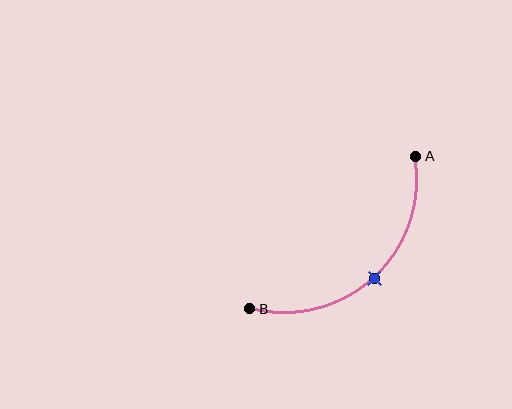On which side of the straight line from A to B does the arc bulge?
The arc bulges below and to the right of the straight line connecting A and B.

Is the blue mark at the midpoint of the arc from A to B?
Yes. The blue mark lies on the arc at equal arc-length from both A and B — it is the arc midpoint.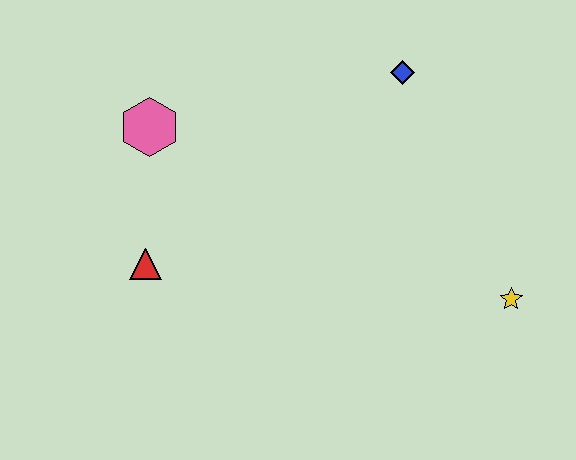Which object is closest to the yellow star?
The blue diamond is closest to the yellow star.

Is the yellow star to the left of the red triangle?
No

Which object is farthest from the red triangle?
The yellow star is farthest from the red triangle.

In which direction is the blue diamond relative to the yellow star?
The blue diamond is above the yellow star.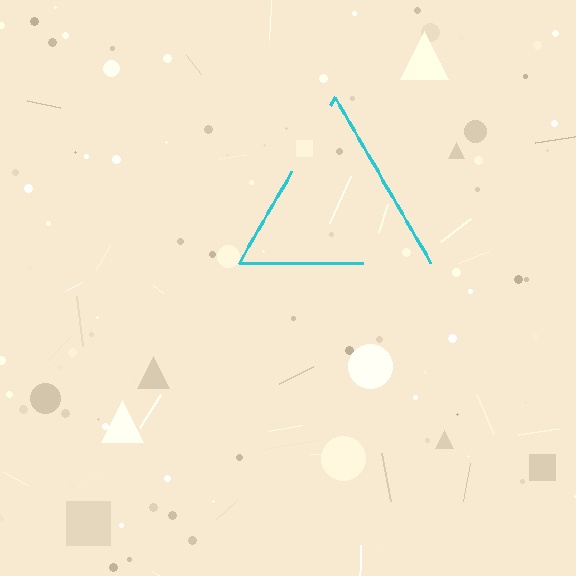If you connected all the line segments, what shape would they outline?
They would outline a triangle.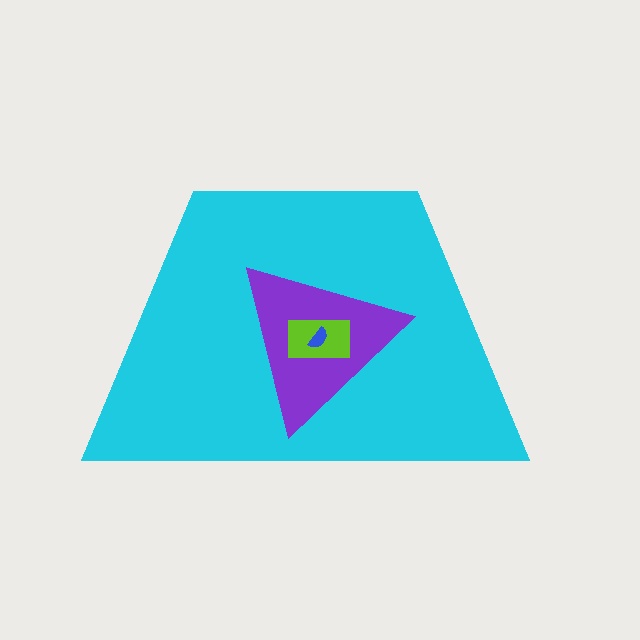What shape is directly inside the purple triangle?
The lime rectangle.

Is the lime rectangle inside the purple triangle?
Yes.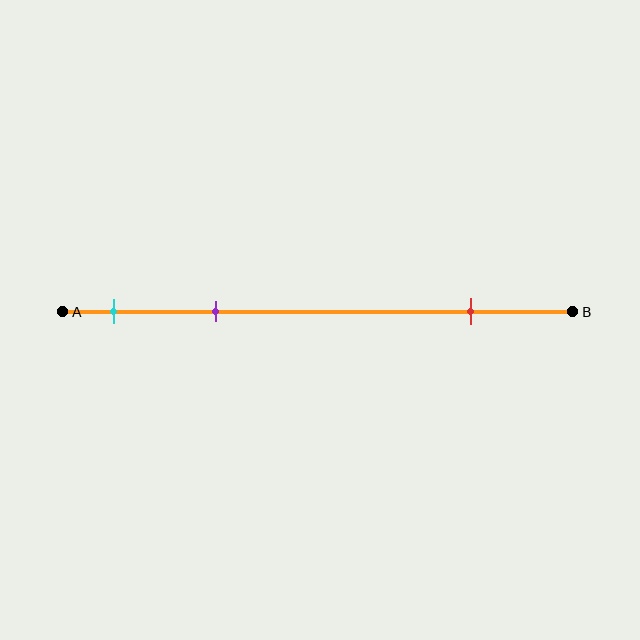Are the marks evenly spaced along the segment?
No, the marks are not evenly spaced.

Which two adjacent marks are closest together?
The cyan and purple marks are the closest adjacent pair.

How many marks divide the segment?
There are 3 marks dividing the segment.